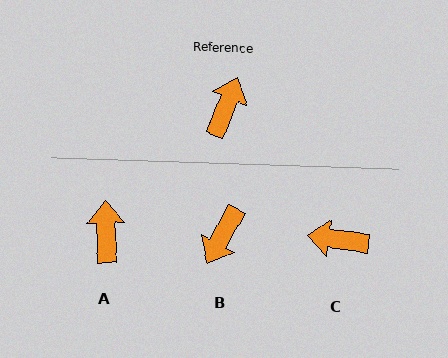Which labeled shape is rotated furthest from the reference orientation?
B, about 173 degrees away.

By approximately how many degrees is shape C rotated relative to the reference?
Approximately 104 degrees counter-clockwise.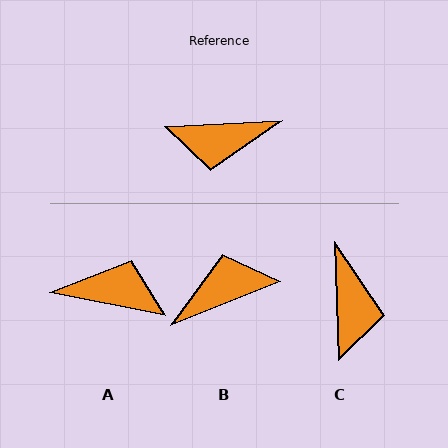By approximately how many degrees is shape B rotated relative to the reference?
Approximately 161 degrees clockwise.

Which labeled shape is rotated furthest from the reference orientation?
A, about 166 degrees away.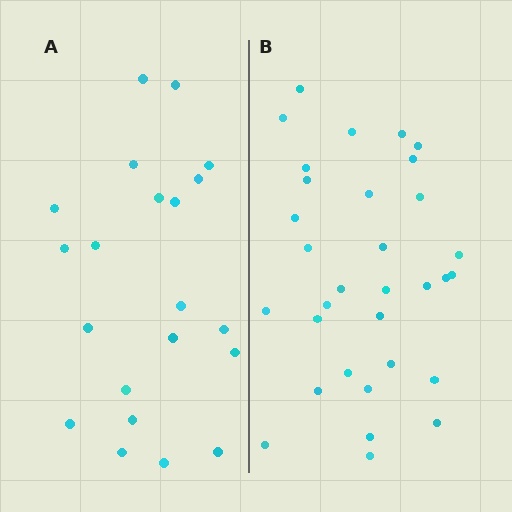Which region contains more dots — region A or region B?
Region B (the right region) has more dots.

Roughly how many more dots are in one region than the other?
Region B has roughly 12 or so more dots than region A.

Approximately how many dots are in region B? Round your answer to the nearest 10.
About 30 dots. (The exact count is 32, which rounds to 30.)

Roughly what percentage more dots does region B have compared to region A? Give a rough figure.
About 50% more.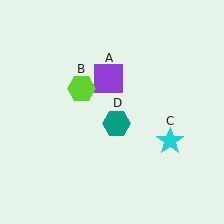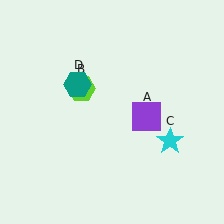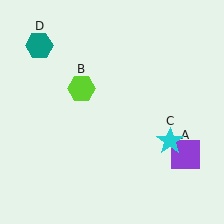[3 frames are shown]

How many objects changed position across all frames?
2 objects changed position: purple square (object A), teal hexagon (object D).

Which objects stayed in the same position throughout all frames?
Lime hexagon (object B) and cyan star (object C) remained stationary.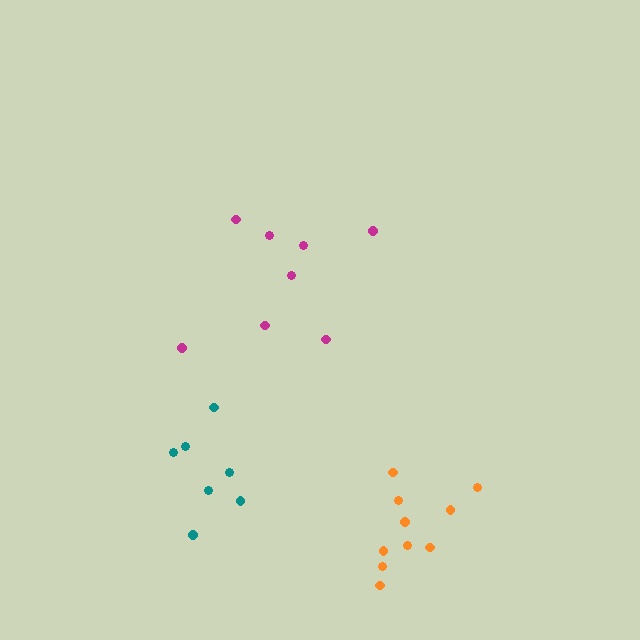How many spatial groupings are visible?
There are 3 spatial groupings.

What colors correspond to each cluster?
The clusters are colored: magenta, orange, teal.